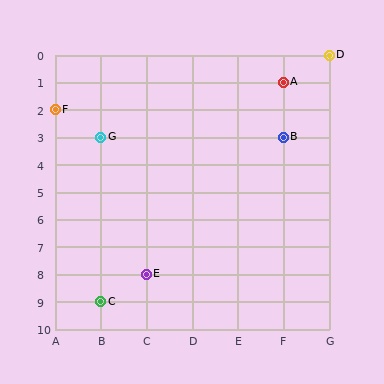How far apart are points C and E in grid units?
Points C and E are 1 column and 1 row apart (about 1.4 grid units diagonally).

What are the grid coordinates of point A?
Point A is at grid coordinates (F, 1).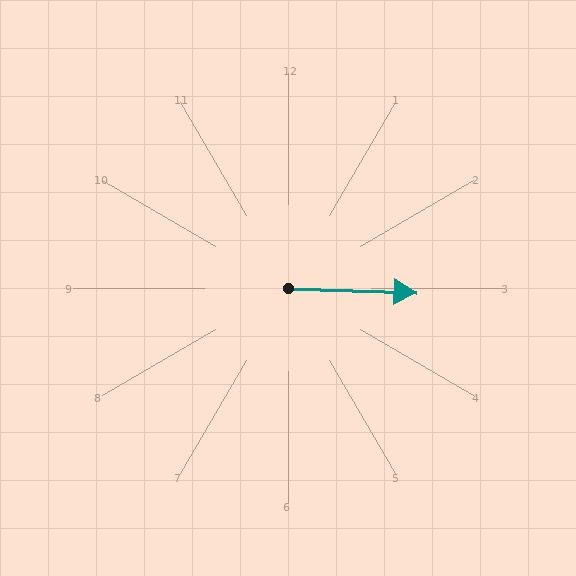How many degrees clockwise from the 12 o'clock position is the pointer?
Approximately 92 degrees.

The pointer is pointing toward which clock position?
Roughly 3 o'clock.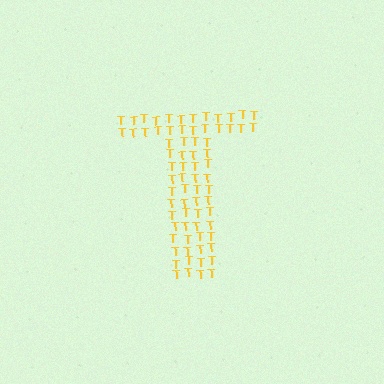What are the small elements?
The small elements are letter T's.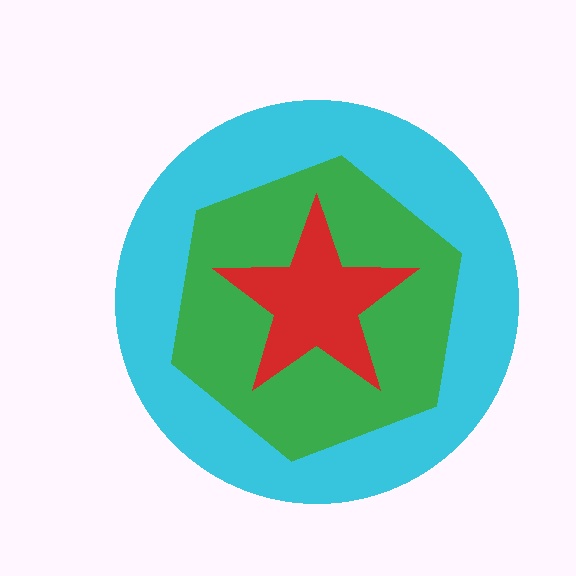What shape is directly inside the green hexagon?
The red star.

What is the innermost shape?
The red star.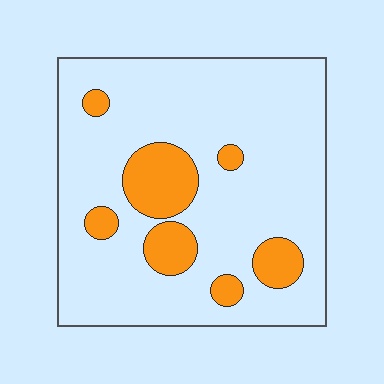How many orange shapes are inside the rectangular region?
7.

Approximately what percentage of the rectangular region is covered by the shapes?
Approximately 15%.